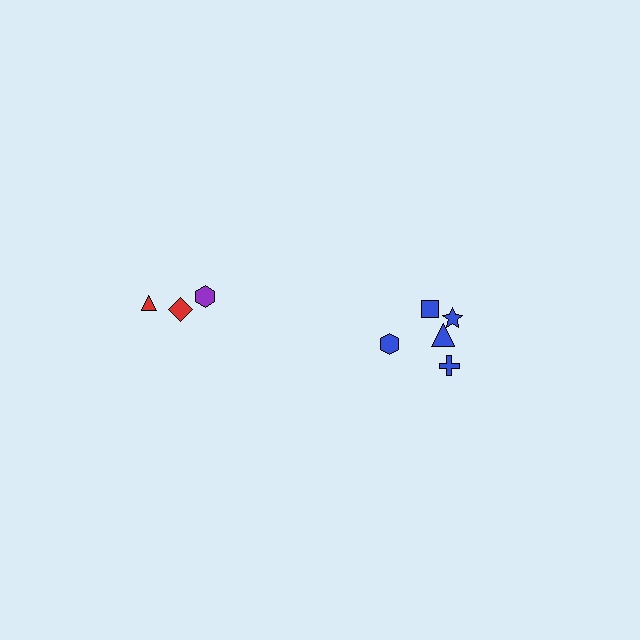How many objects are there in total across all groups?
There are 8 objects.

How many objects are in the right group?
There are 5 objects.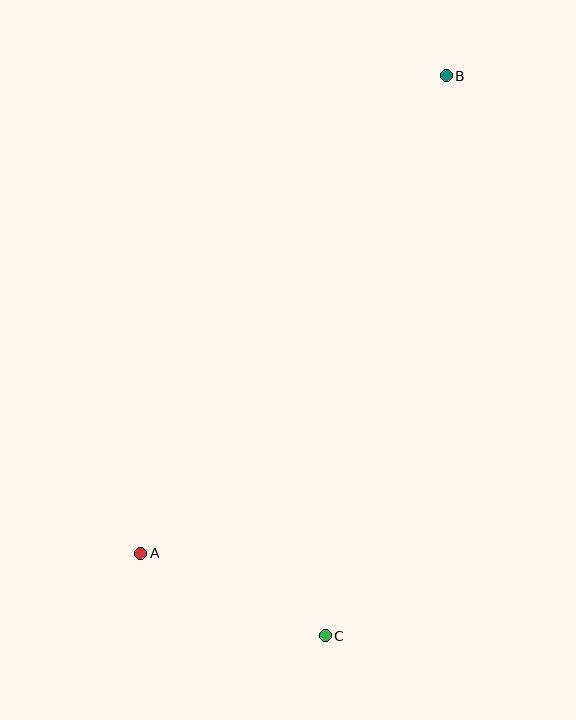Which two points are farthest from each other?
Points B and C are farthest from each other.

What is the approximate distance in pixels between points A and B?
The distance between A and B is approximately 567 pixels.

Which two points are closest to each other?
Points A and C are closest to each other.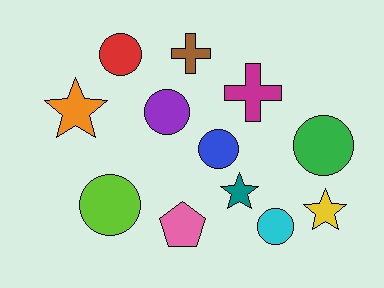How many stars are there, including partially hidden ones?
There are 3 stars.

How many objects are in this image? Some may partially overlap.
There are 12 objects.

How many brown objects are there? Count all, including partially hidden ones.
There is 1 brown object.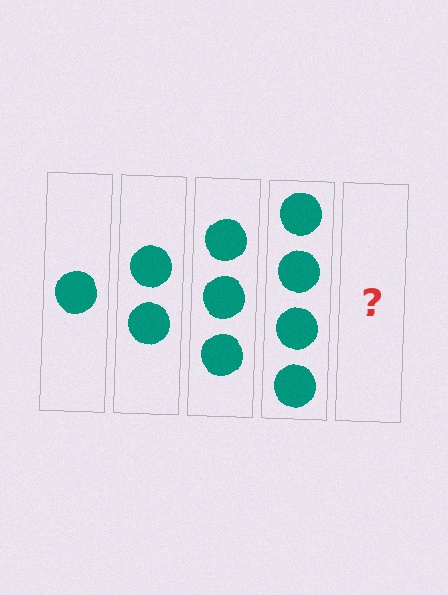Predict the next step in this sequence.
The next step is 5 circles.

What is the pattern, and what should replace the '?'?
The pattern is that each step adds one more circle. The '?' should be 5 circles.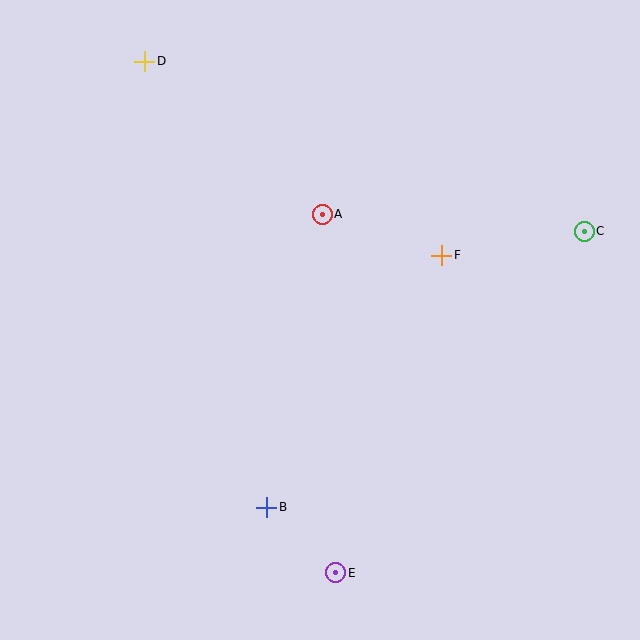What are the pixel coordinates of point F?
Point F is at (442, 255).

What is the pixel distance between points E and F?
The distance between E and F is 335 pixels.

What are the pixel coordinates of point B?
Point B is at (267, 507).